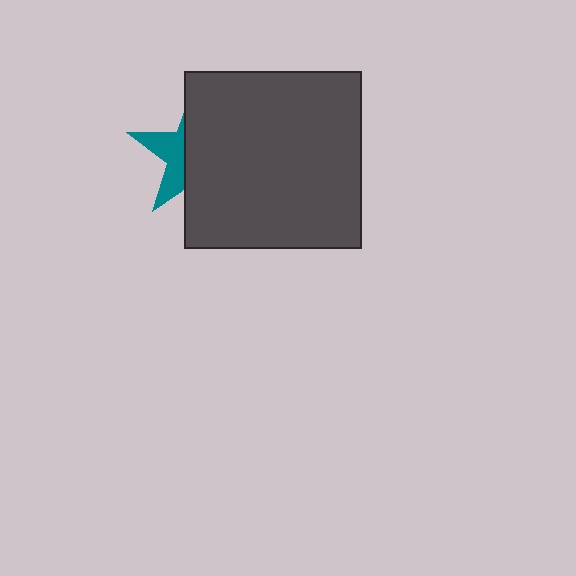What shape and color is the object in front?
The object in front is a dark gray square.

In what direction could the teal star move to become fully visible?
The teal star could move left. That would shift it out from behind the dark gray square entirely.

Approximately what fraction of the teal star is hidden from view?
Roughly 66% of the teal star is hidden behind the dark gray square.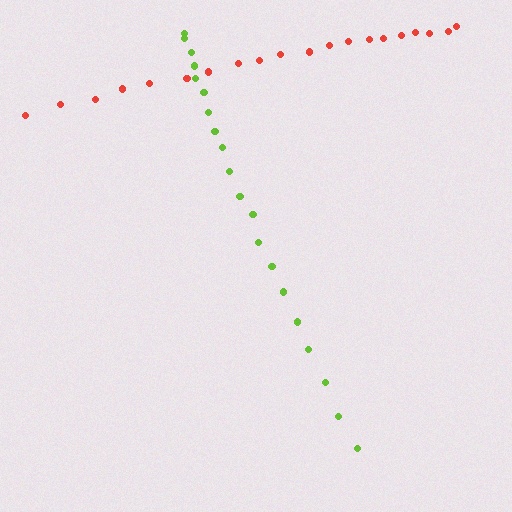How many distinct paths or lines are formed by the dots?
There are 2 distinct paths.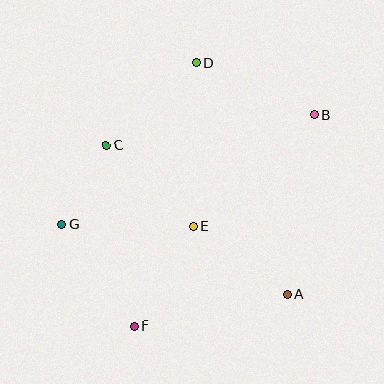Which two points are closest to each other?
Points C and G are closest to each other.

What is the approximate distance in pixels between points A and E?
The distance between A and E is approximately 116 pixels.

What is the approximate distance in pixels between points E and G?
The distance between E and G is approximately 131 pixels.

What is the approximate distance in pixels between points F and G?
The distance between F and G is approximately 125 pixels.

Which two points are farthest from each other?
Points B and F are farthest from each other.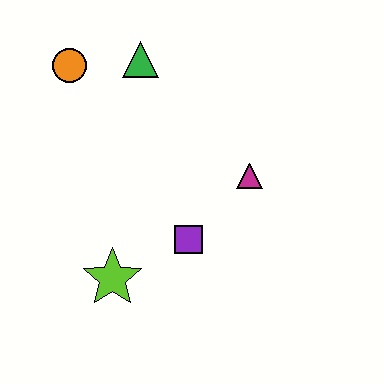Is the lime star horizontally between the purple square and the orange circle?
Yes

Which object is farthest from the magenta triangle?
The orange circle is farthest from the magenta triangle.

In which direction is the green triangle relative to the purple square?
The green triangle is above the purple square.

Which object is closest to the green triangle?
The orange circle is closest to the green triangle.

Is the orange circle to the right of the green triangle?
No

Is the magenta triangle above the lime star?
Yes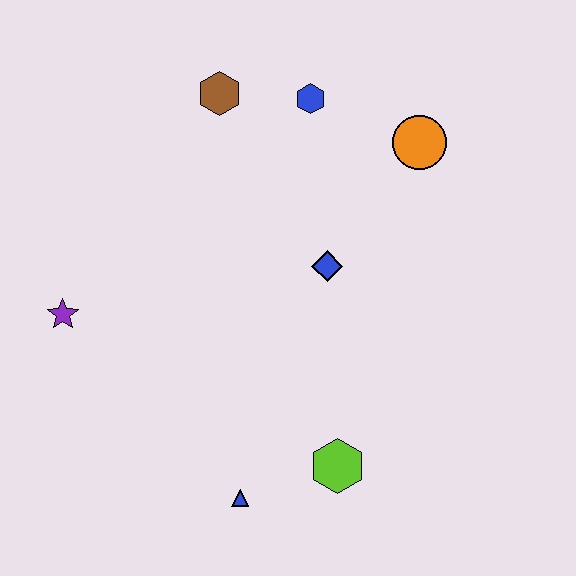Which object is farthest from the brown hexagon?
The blue triangle is farthest from the brown hexagon.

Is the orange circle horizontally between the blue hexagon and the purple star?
No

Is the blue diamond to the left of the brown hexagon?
No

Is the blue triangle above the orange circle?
No